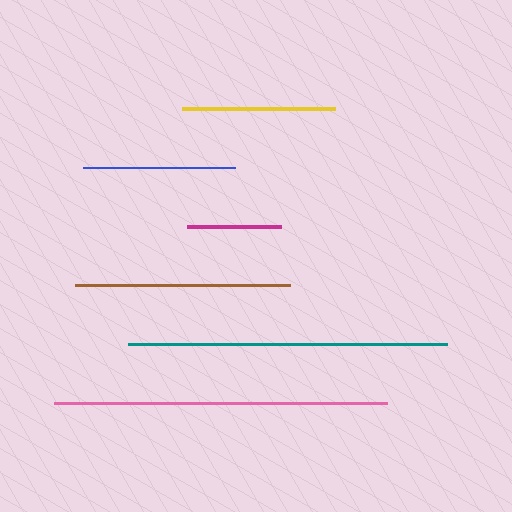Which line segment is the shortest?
The magenta line is the shortest at approximately 94 pixels.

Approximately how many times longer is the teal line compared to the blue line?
The teal line is approximately 2.1 times the length of the blue line.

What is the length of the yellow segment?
The yellow segment is approximately 153 pixels long.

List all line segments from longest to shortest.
From longest to shortest: pink, teal, brown, yellow, blue, magenta.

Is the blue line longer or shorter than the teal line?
The teal line is longer than the blue line.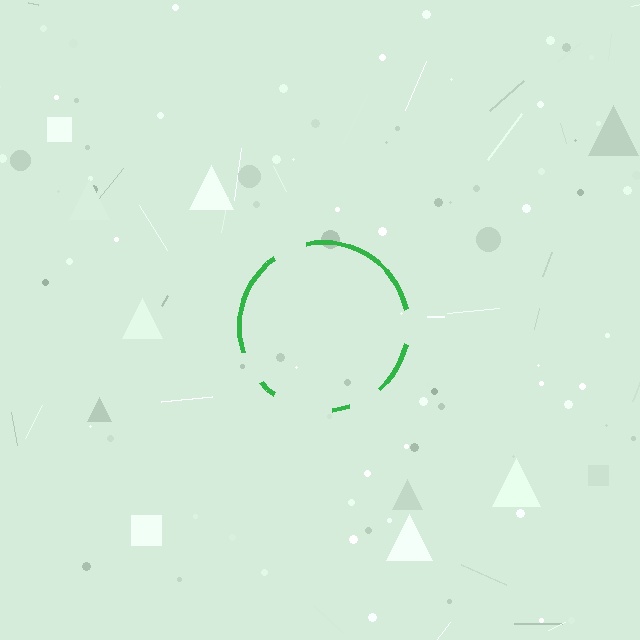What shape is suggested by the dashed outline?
The dashed outline suggests a circle.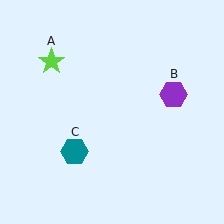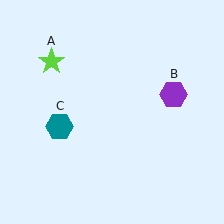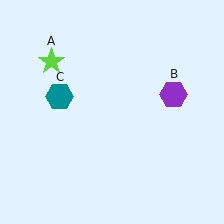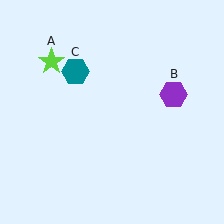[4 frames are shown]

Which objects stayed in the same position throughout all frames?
Lime star (object A) and purple hexagon (object B) remained stationary.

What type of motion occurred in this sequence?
The teal hexagon (object C) rotated clockwise around the center of the scene.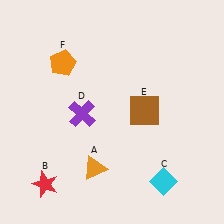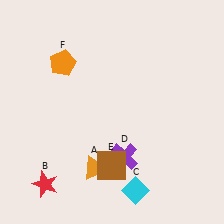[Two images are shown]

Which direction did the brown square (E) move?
The brown square (E) moved down.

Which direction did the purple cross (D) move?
The purple cross (D) moved down.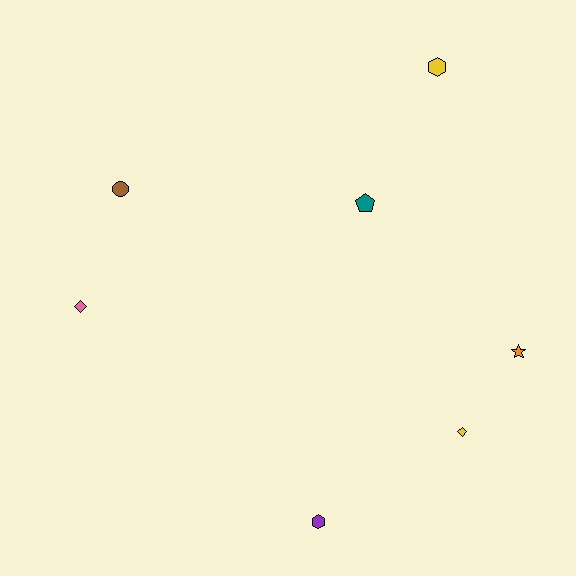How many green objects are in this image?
There are no green objects.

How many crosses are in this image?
There are no crosses.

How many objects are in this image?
There are 7 objects.